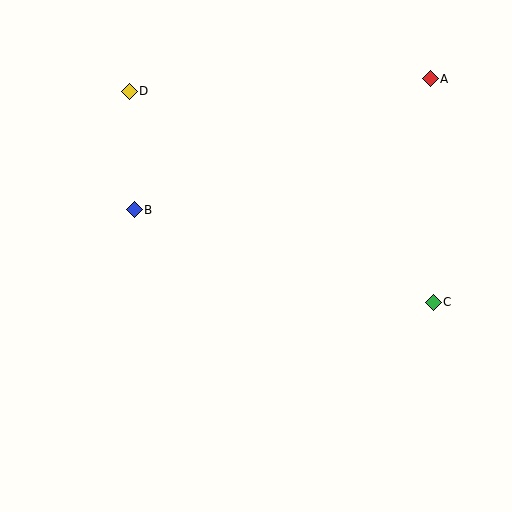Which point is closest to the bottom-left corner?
Point B is closest to the bottom-left corner.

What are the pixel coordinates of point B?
Point B is at (134, 210).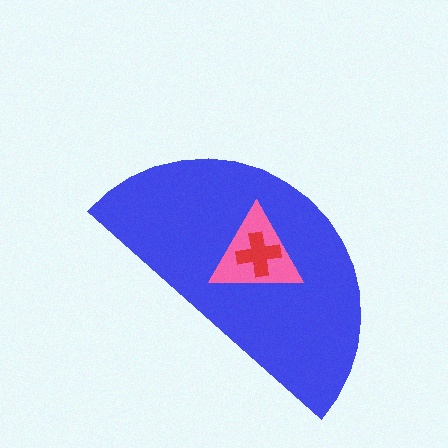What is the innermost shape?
The red cross.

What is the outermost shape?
The blue semicircle.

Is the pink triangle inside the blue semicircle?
Yes.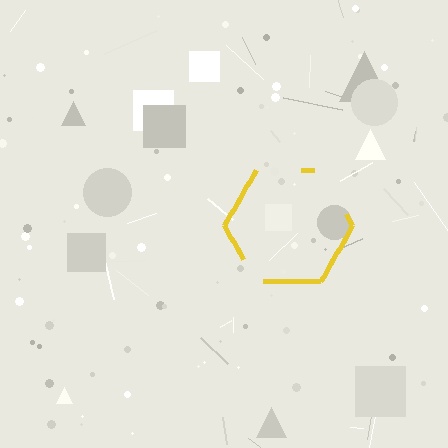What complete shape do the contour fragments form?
The contour fragments form a hexagon.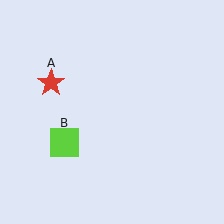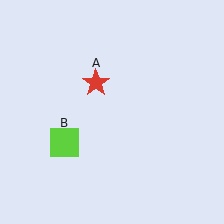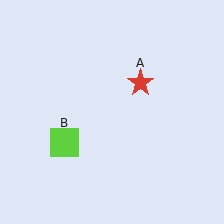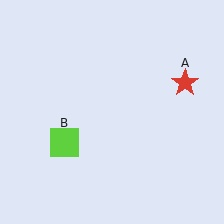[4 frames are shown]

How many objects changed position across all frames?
1 object changed position: red star (object A).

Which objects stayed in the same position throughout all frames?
Lime square (object B) remained stationary.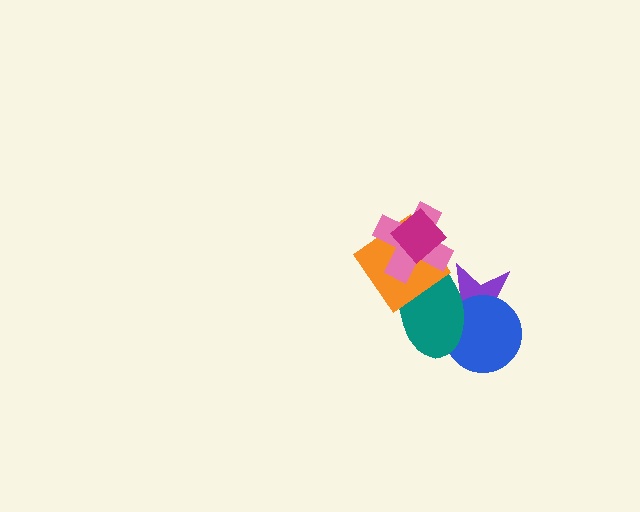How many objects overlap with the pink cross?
3 objects overlap with the pink cross.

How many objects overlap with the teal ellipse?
4 objects overlap with the teal ellipse.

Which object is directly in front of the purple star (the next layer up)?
The blue circle is directly in front of the purple star.